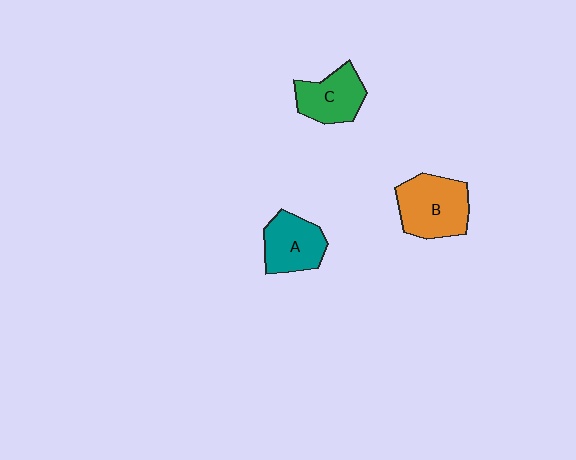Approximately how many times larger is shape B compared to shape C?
Approximately 1.3 times.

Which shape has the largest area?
Shape B (orange).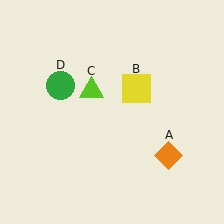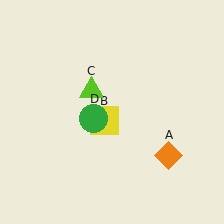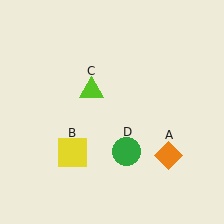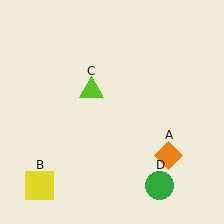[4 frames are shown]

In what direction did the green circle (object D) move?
The green circle (object D) moved down and to the right.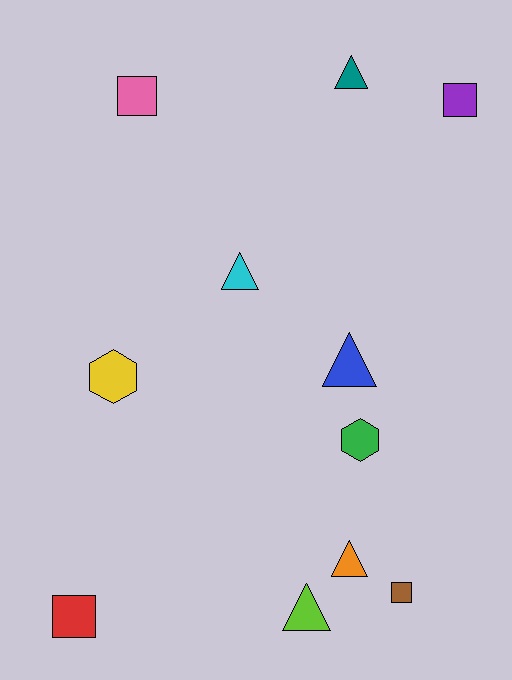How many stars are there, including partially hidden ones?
There are no stars.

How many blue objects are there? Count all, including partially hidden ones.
There is 1 blue object.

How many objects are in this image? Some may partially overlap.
There are 11 objects.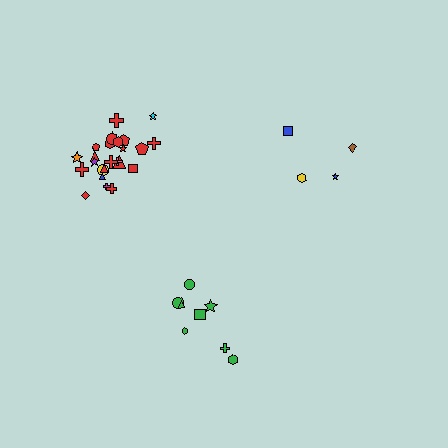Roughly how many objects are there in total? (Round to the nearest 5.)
Roughly 35 objects in total.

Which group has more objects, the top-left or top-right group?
The top-left group.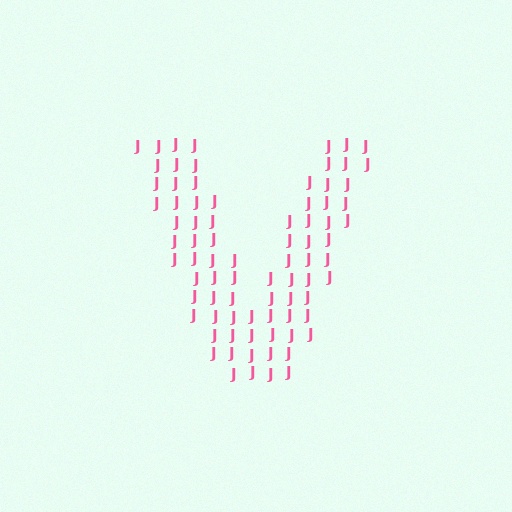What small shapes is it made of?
It is made of small letter J's.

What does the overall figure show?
The overall figure shows the letter V.